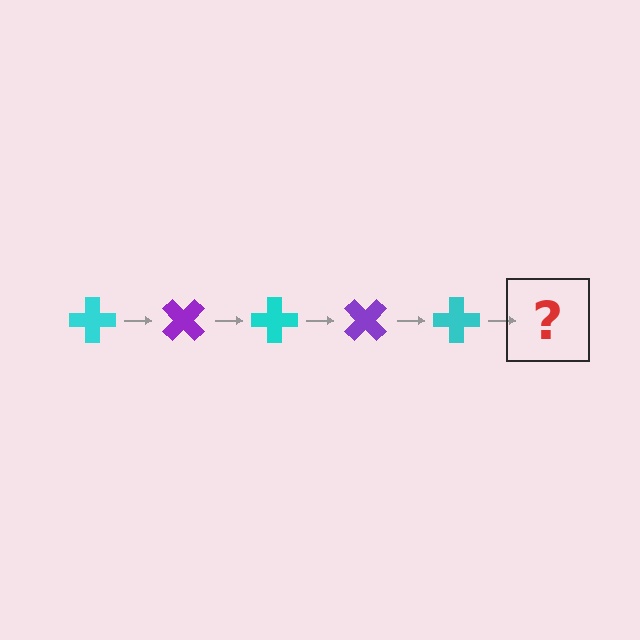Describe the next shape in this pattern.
It should be a purple cross, rotated 225 degrees from the start.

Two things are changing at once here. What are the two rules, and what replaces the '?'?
The two rules are that it rotates 45 degrees each step and the color cycles through cyan and purple. The '?' should be a purple cross, rotated 225 degrees from the start.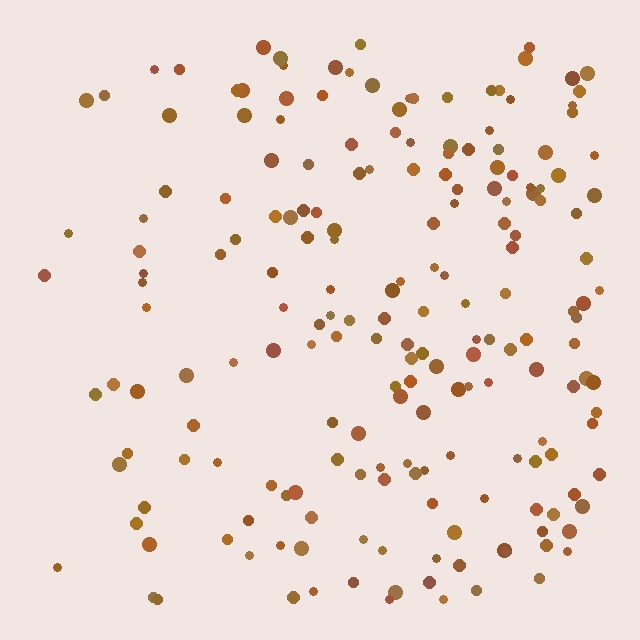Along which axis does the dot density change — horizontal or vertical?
Horizontal.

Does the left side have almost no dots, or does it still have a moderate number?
Still a moderate number, just noticeably fewer than the right.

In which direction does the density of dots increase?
From left to right, with the right side densest.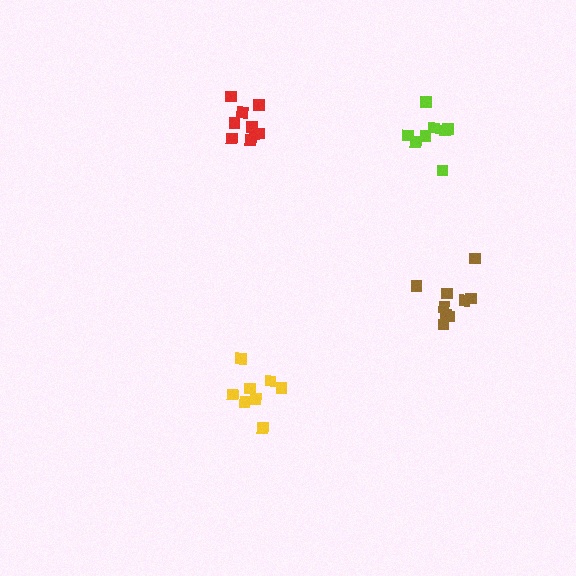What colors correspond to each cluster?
The clusters are colored: yellow, brown, red, lime.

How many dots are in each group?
Group 1: 8 dots, Group 2: 9 dots, Group 3: 9 dots, Group 4: 8 dots (34 total).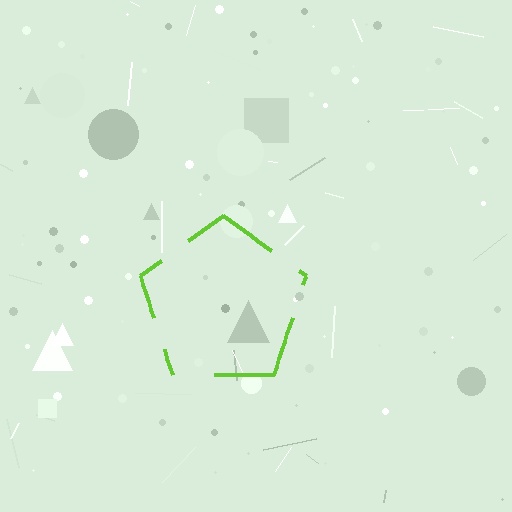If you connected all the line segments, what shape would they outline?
They would outline a pentagon.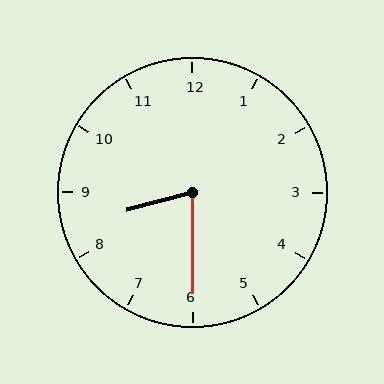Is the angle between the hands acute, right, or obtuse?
It is acute.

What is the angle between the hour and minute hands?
Approximately 75 degrees.